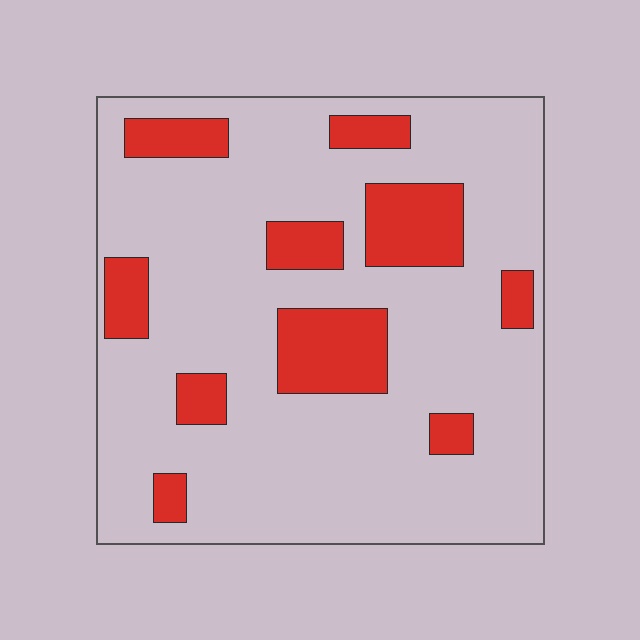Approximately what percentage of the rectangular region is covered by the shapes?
Approximately 20%.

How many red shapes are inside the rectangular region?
10.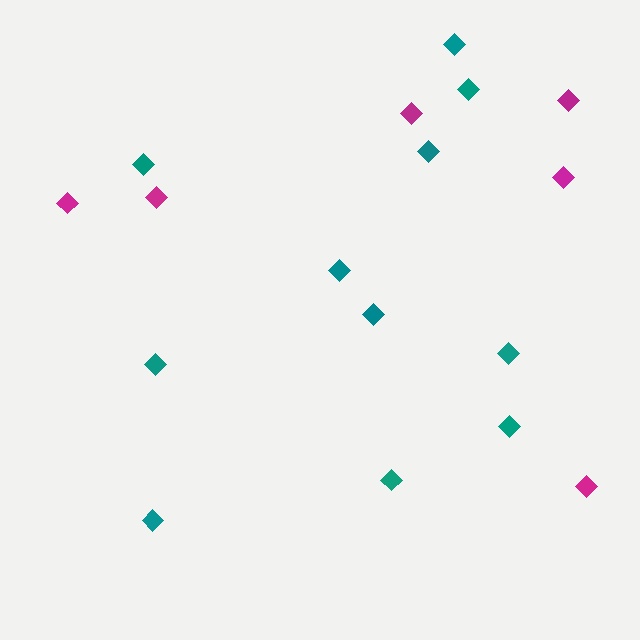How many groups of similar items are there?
There are 2 groups: one group of teal diamonds (11) and one group of magenta diamonds (6).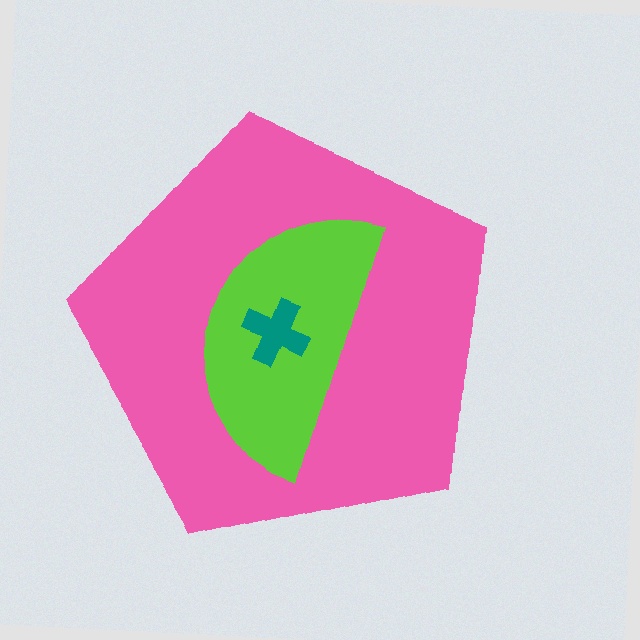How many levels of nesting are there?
3.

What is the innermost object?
The teal cross.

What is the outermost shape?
The pink pentagon.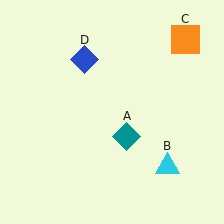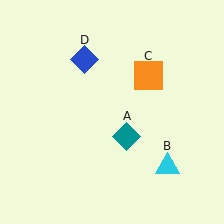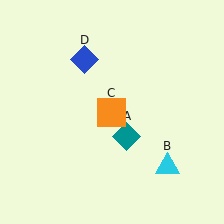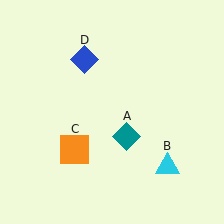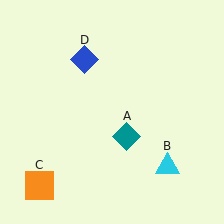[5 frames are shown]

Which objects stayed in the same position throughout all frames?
Teal diamond (object A) and cyan triangle (object B) and blue diamond (object D) remained stationary.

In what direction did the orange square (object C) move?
The orange square (object C) moved down and to the left.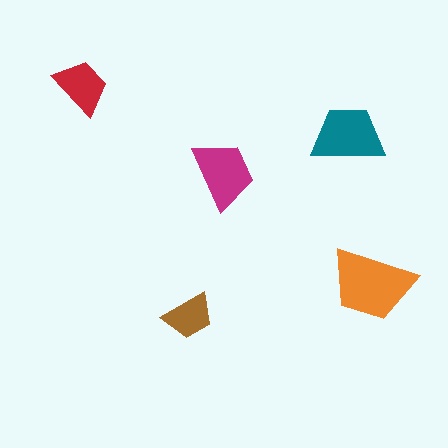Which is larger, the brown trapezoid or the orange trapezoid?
The orange one.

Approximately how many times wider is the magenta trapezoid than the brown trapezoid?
About 1.5 times wider.